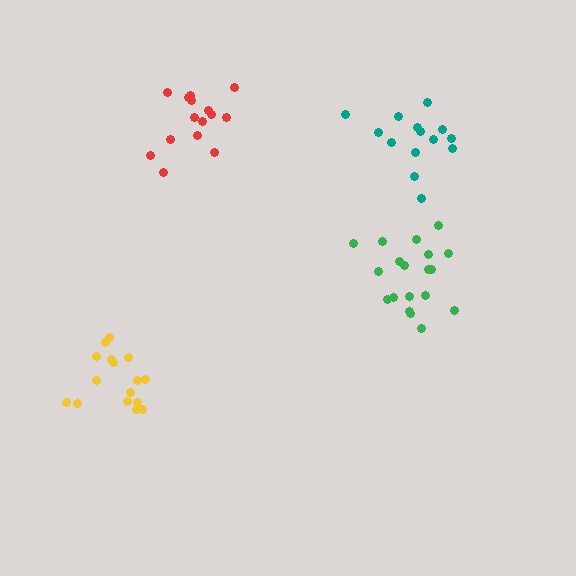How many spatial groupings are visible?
There are 4 spatial groupings.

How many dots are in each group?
Group 1: 16 dots, Group 2: 14 dots, Group 3: 19 dots, Group 4: 15 dots (64 total).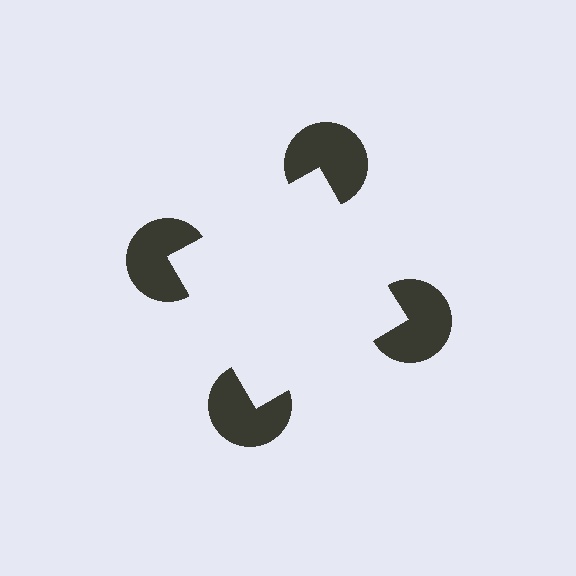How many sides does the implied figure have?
4 sides.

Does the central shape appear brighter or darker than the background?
It typically appears slightly brighter than the background, even though no actual brightness change is drawn.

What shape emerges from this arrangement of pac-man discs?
An illusory square — its edges are inferred from the aligned wedge cuts in the pac-man discs, not physically drawn.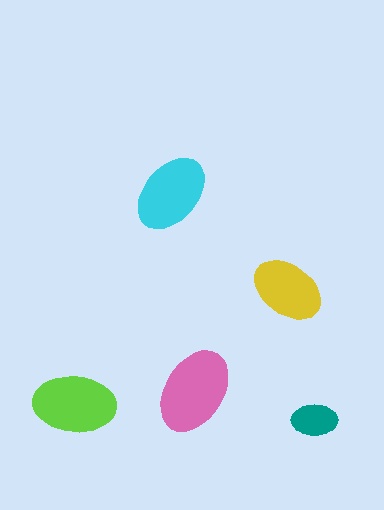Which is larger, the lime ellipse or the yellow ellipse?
The lime one.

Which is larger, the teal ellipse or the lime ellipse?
The lime one.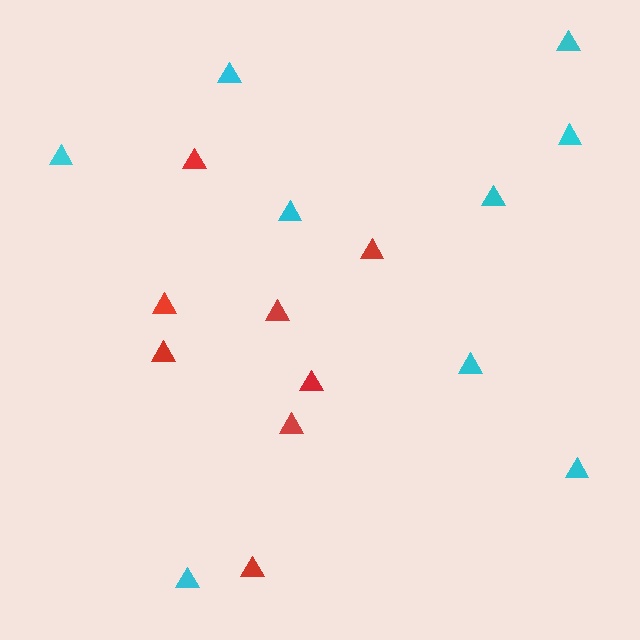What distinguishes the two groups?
There are 2 groups: one group of red triangles (8) and one group of cyan triangles (9).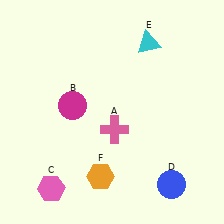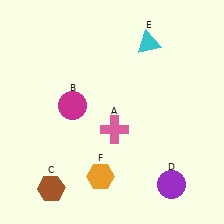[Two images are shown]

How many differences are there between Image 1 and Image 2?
There are 2 differences between the two images.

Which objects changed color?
C changed from pink to brown. D changed from blue to purple.